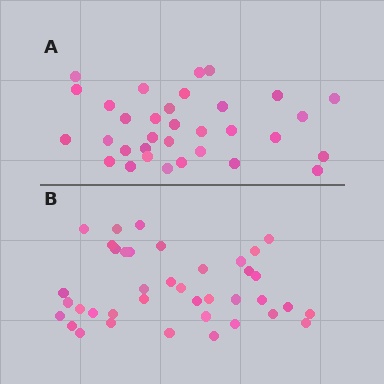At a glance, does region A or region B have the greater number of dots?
Region B (the bottom region) has more dots.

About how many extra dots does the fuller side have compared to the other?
Region B has about 6 more dots than region A.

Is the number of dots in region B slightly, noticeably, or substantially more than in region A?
Region B has only slightly more — the two regions are fairly close. The ratio is roughly 1.2 to 1.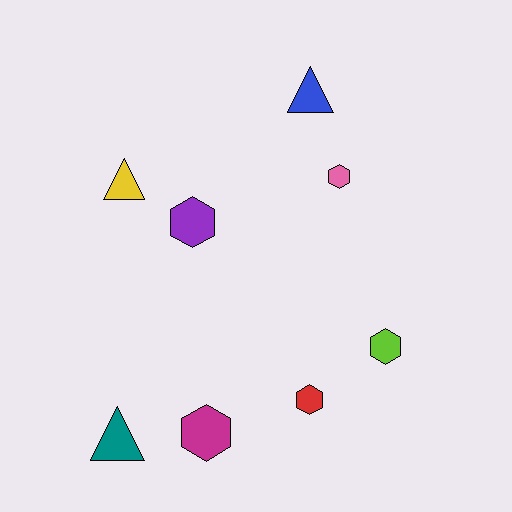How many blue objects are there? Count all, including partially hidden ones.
There is 1 blue object.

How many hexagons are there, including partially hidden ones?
There are 5 hexagons.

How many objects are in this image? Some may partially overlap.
There are 8 objects.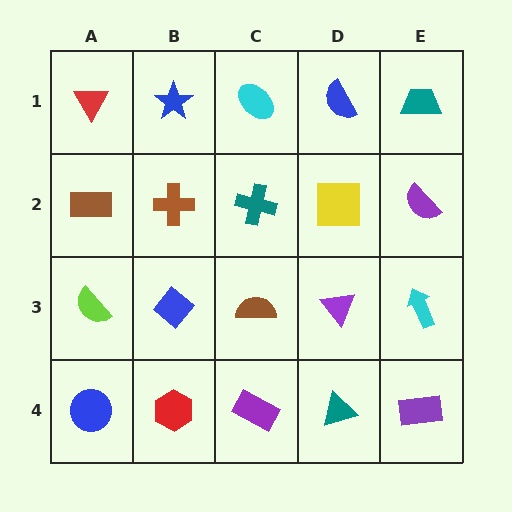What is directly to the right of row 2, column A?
A brown cross.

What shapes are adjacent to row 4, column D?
A purple triangle (row 3, column D), a purple rectangle (row 4, column C), a purple rectangle (row 4, column E).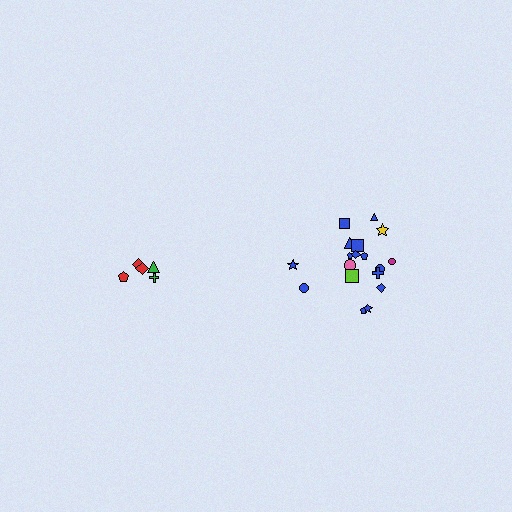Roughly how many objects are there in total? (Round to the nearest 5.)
Roughly 25 objects in total.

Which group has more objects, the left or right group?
The right group.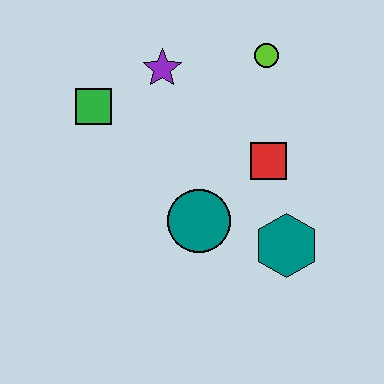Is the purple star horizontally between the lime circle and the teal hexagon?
No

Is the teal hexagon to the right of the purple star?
Yes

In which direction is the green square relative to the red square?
The green square is to the left of the red square.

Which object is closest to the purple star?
The green square is closest to the purple star.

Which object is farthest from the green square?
The teal hexagon is farthest from the green square.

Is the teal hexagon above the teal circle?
No